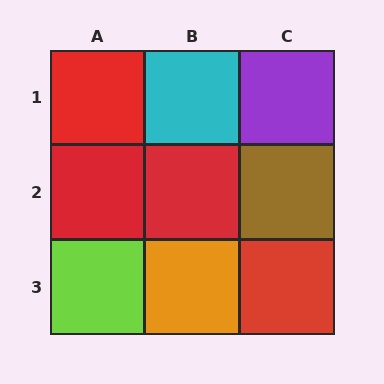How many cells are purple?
1 cell is purple.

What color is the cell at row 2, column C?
Brown.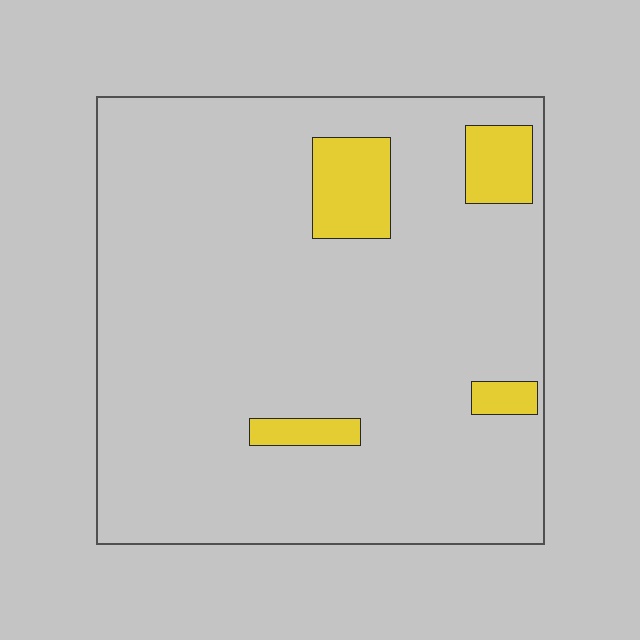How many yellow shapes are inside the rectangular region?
4.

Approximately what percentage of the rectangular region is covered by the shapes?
Approximately 10%.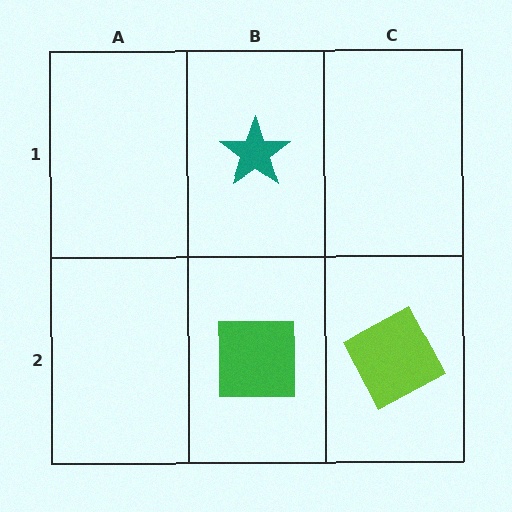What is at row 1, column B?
A teal star.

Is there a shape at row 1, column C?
No, that cell is empty.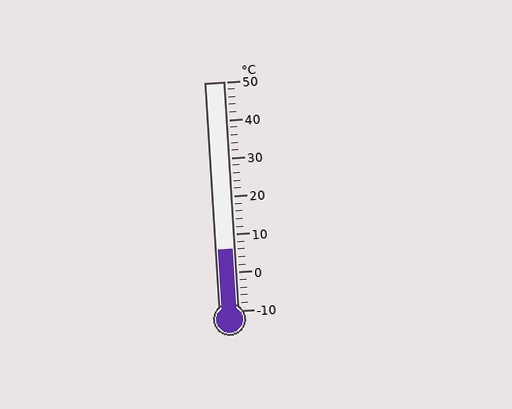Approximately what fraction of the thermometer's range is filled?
The thermometer is filled to approximately 25% of its range.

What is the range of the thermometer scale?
The thermometer scale ranges from -10°C to 50°C.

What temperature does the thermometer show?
The thermometer shows approximately 6°C.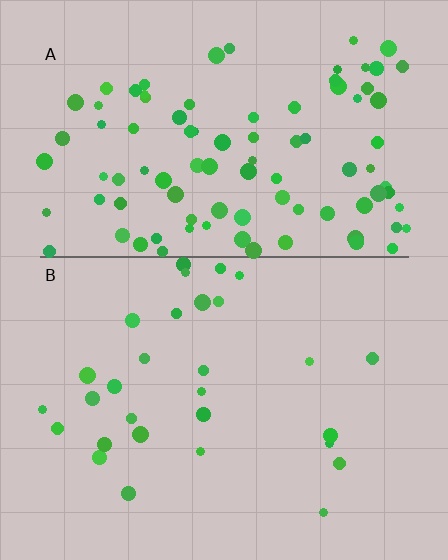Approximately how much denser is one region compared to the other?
Approximately 3.2× — region A over region B.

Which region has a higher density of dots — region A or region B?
A (the top).